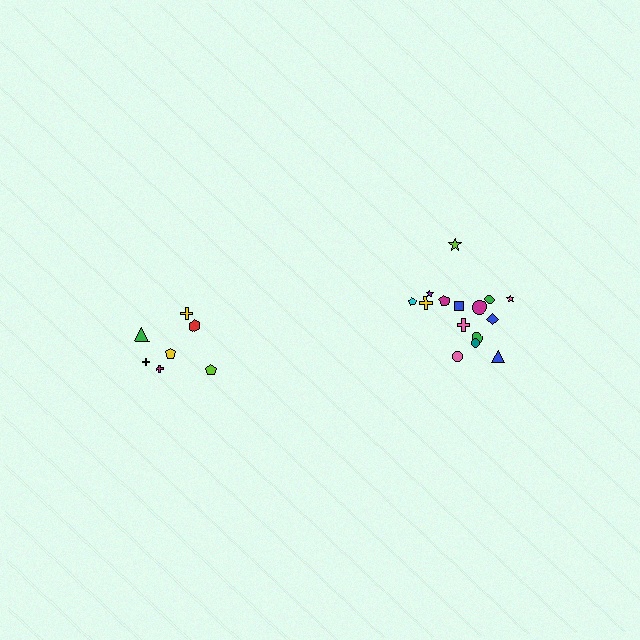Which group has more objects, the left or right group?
The right group.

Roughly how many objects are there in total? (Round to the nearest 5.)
Roughly 20 objects in total.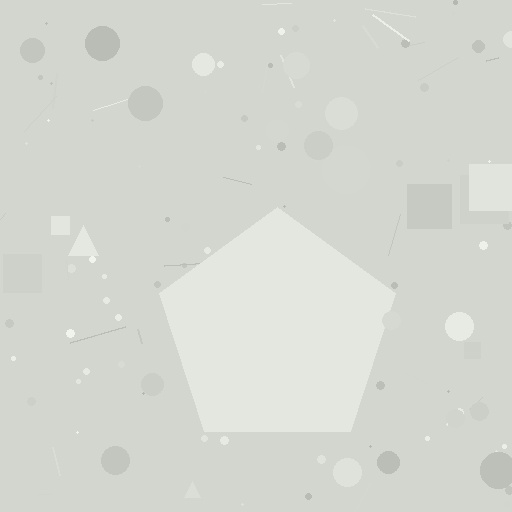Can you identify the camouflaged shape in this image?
The camouflaged shape is a pentagon.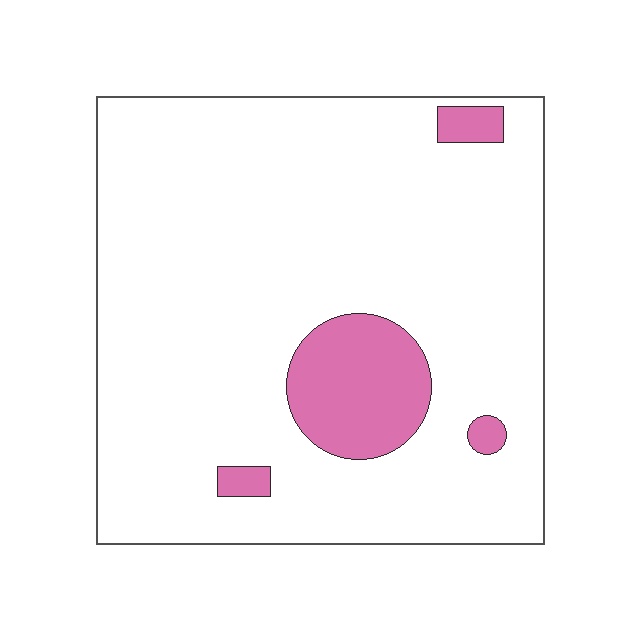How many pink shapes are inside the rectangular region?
4.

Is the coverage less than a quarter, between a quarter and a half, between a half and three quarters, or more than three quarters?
Less than a quarter.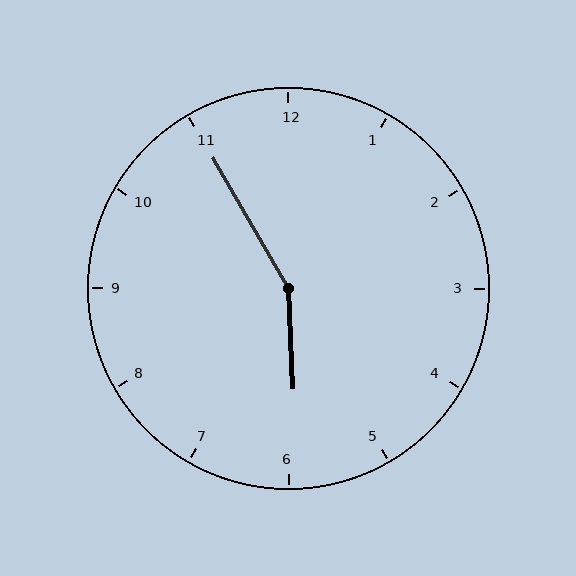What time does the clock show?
5:55.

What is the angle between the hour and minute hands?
Approximately 152 degrees.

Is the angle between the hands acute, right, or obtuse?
It is obtuse.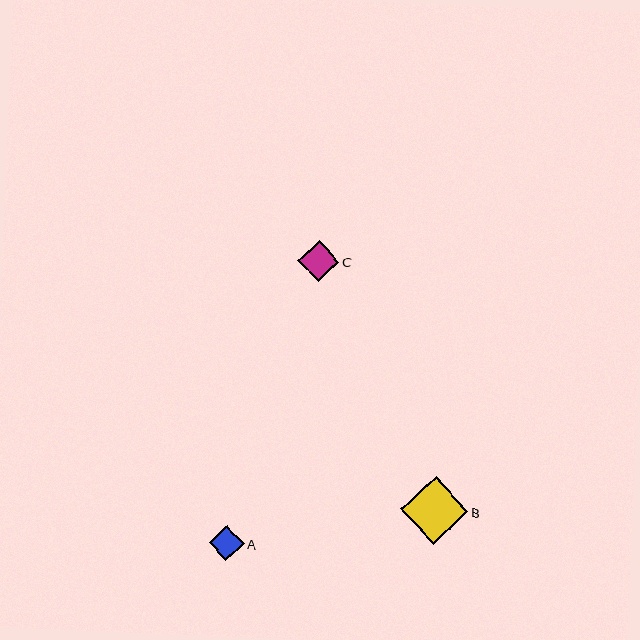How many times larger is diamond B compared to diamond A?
Diamond B is approximately 1.9 times the size of diamond A.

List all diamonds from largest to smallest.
From largest to smallest: B, C, A.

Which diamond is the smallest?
Diamond A is the smallest with a size of approximately 35 pixels.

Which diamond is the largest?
Diamond B is the largest with a size of approximately 67 pixels.